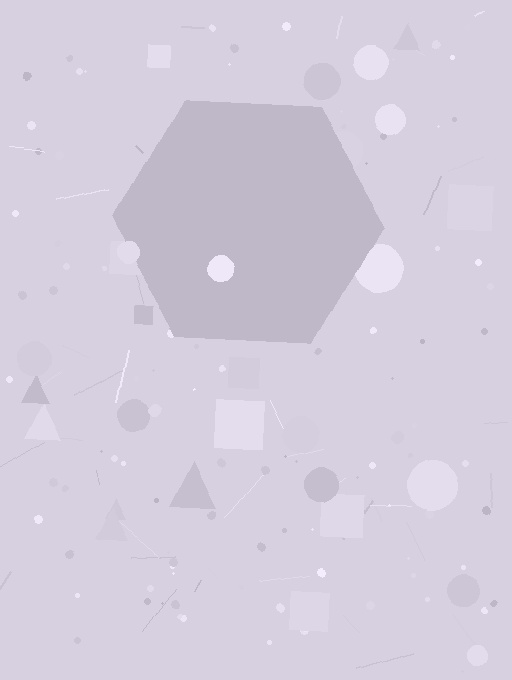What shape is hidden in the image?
A hexagon is hidden in the image.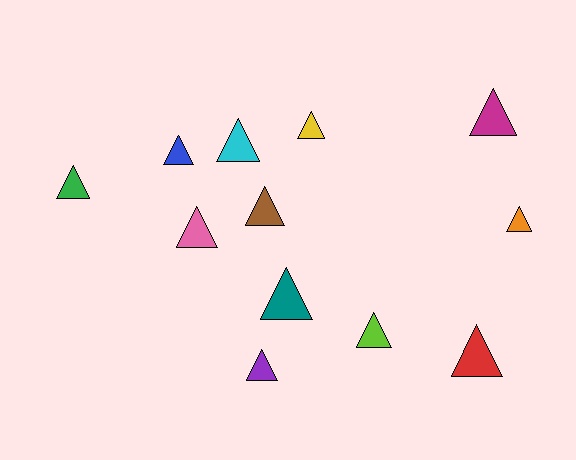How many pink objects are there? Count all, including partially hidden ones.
There is 1 pink object.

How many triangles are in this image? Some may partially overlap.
There are 12 triangles.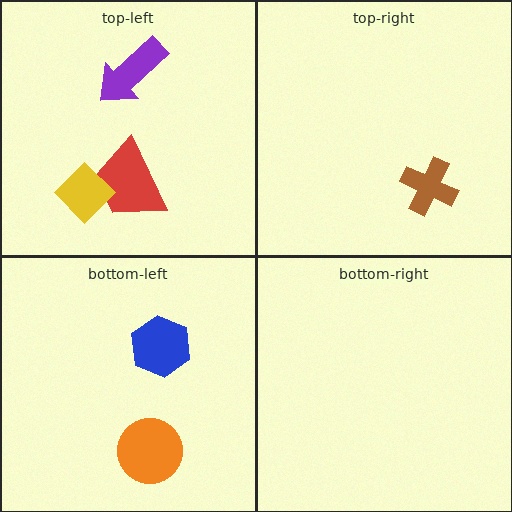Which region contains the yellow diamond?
The top-left region.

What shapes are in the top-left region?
The purple arrow, the red trapezoid, the yellow diamond.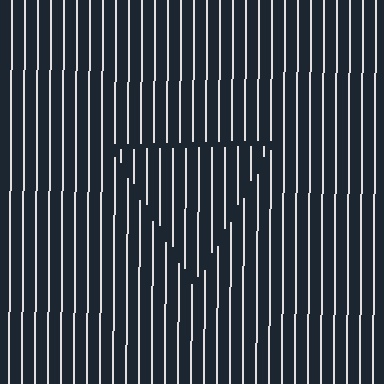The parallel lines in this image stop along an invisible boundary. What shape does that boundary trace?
An illusory triangle. The interior of the shape contains the same grating, shifted by half a period — the contour is defined by the phase discontinuity where line-ends from the inner and outer gratings abut.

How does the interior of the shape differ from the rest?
The interior of the shape contains the same grating, shifted by half a period — the contour is defined by the phase discontinuity where line-ends from the inner and outer gratings abut.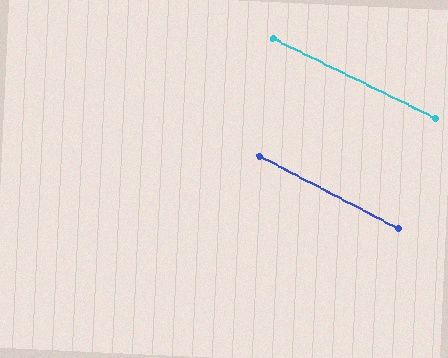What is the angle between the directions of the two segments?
Approximately 1 degree.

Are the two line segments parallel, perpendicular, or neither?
Parallel — their directions differ by only 1.0°.